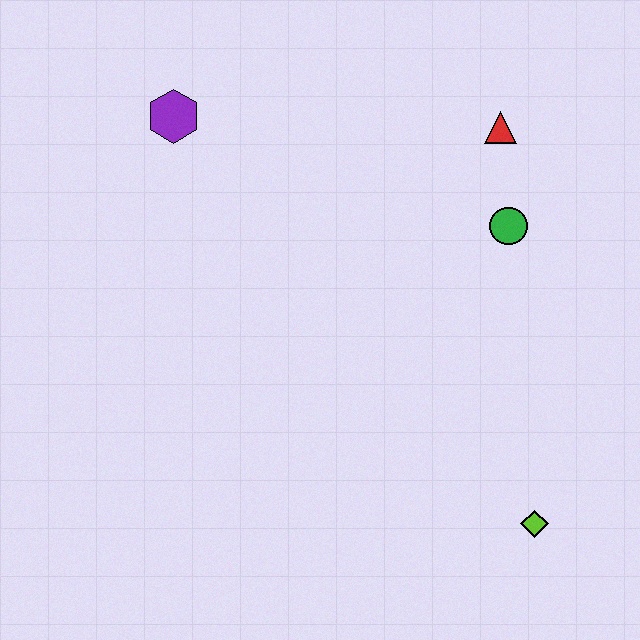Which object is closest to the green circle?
The red triangle is closest to the green circle.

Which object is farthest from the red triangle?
The lime diamond is farthest from the red triangle.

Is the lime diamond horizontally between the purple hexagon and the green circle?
No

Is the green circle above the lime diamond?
Yes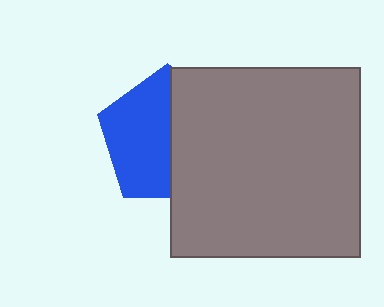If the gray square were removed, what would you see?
You would see the complete blue pentagon.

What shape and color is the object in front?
The object in front is a gray square.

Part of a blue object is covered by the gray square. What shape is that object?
It is a pentagon.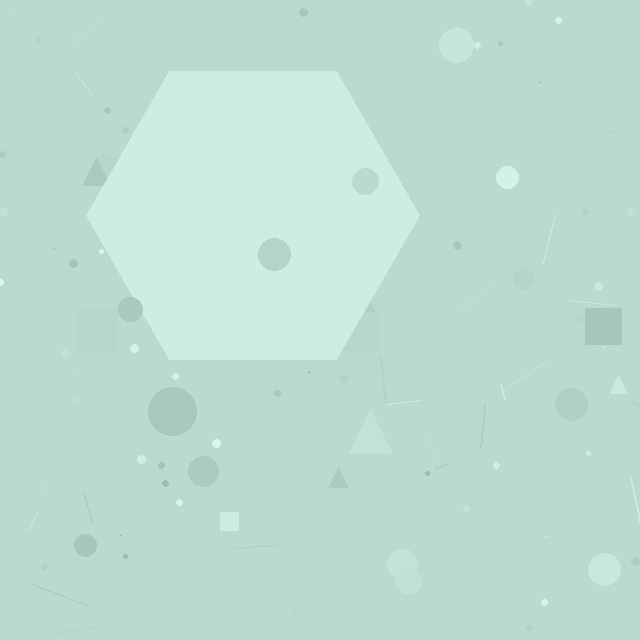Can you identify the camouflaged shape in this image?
The camouflaged shape is a hexagon.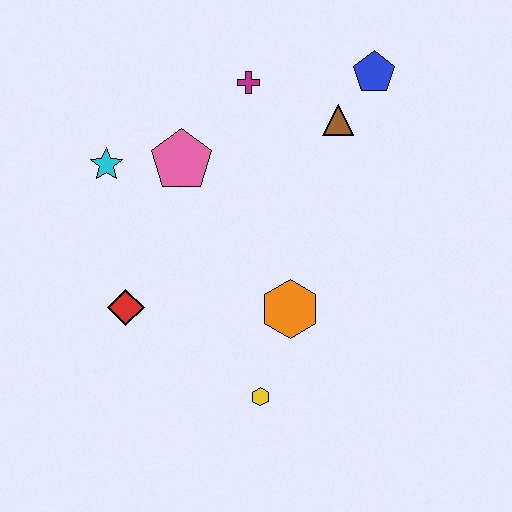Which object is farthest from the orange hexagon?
The blue pentagon is farthest from the orange hexagon.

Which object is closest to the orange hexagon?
The yellow hexagon is closest to the orange hexagon.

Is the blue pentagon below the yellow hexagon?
No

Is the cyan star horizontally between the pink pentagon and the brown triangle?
No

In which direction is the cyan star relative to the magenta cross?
The cyan star is to the left of the magenta cross.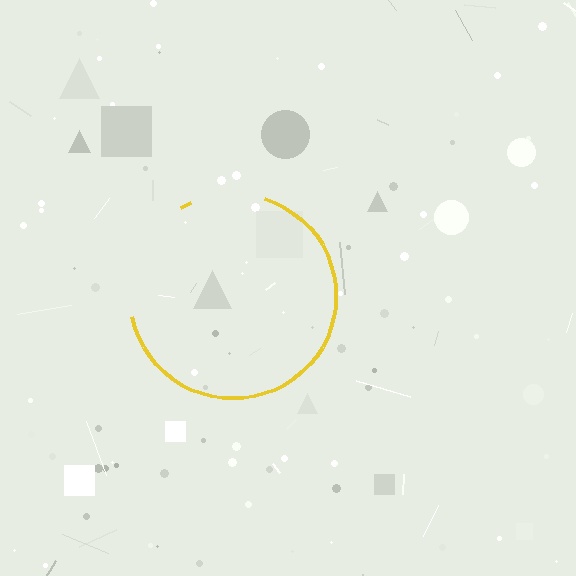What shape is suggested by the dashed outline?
The dashed outline suggests a circle.